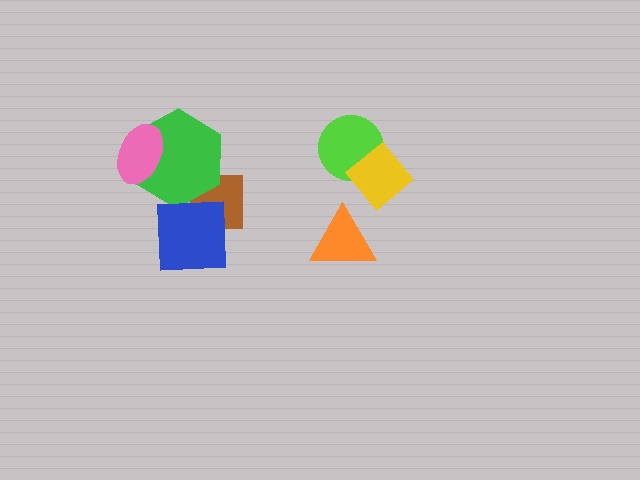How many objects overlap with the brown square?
2 objects overlap with the brown square.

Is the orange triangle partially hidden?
No, no other shape covers it.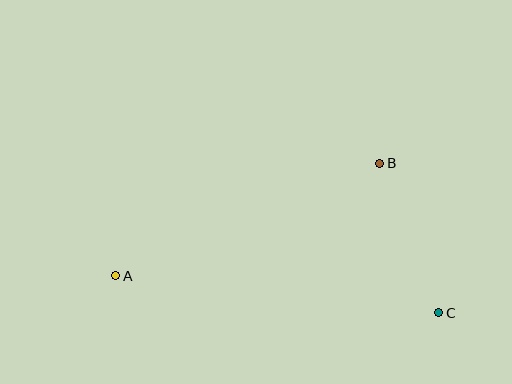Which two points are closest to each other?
Points B and C are closest to each other.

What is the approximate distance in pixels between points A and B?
The distance between A and B is approximately 287 pixels.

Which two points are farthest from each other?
Points A and C are farthest from each other.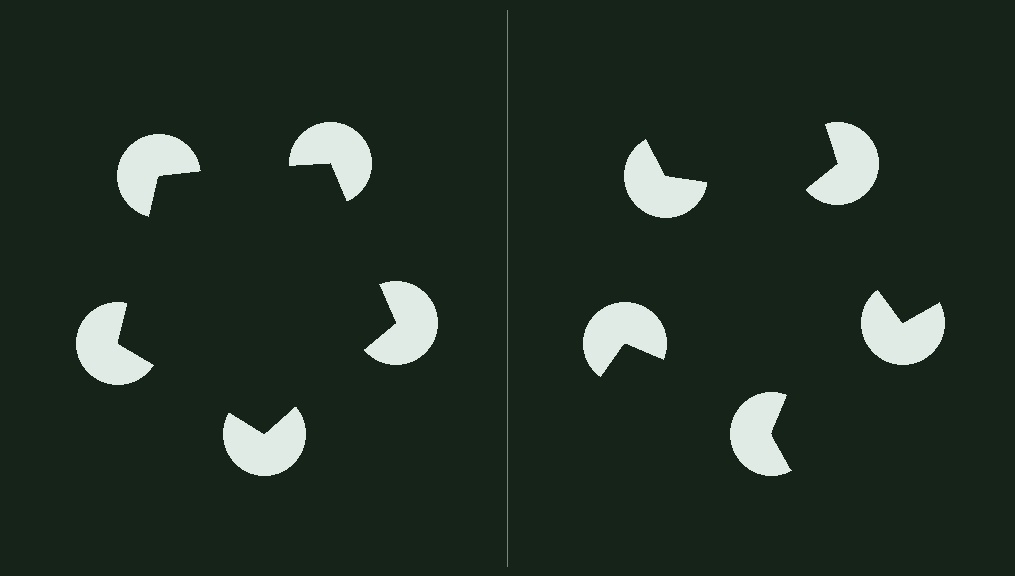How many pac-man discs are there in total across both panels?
10 — 5 on each side.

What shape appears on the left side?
An illusory pentagon.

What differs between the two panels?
The pac-man discs are positioned identically on both sides; only the wedge orientations differ. On the left they align to a pentagon; on the right they are misaligned.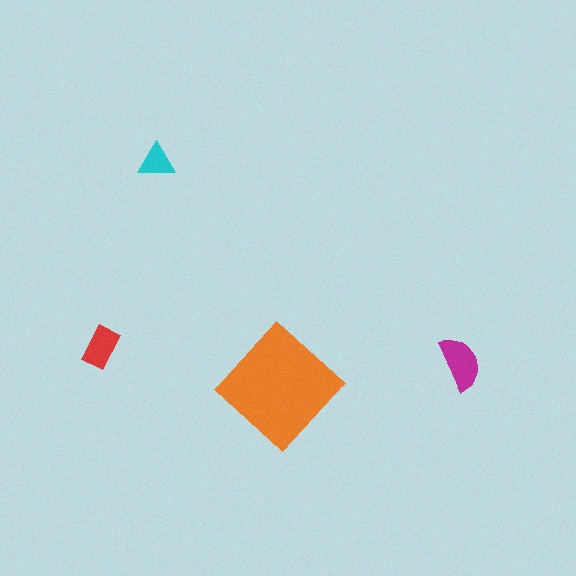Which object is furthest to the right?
The magenta semicircle is rightmost.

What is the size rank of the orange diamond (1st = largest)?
1st.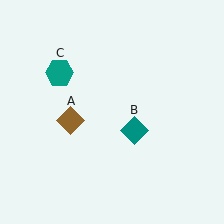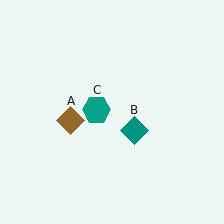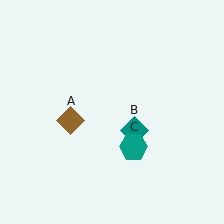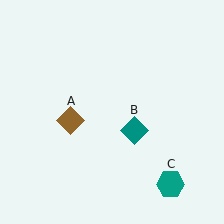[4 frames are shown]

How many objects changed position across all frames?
1 object changed position: teal hexagon (object C).